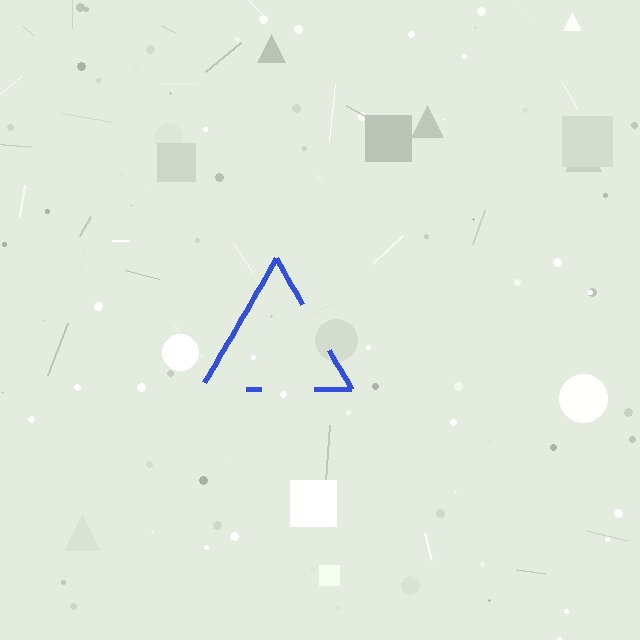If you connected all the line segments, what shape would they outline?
They would outline a triangle.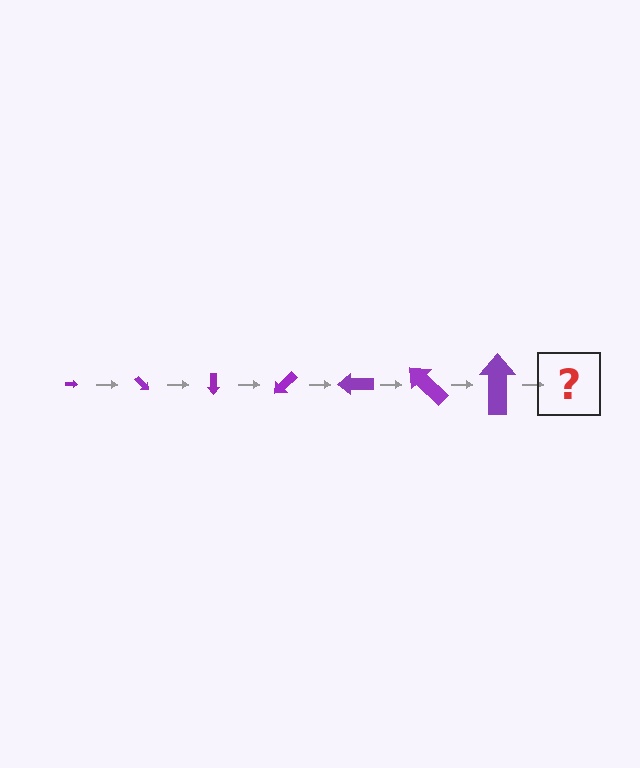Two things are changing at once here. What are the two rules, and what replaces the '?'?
The two rules are that the arrow grows larger each step and it rotates 45 degrees each step. The '?' should be an arrow, larger than the previous one and rotated 315 degrees from the start.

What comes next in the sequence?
The next element should be an arrow, larger than the previous one and rotated 315 degrees from the start.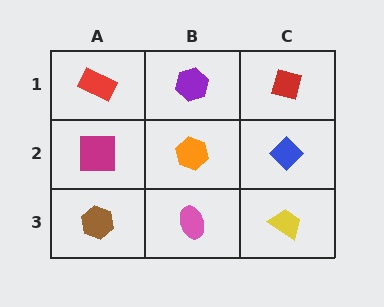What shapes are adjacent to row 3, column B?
An orange hexagon (row 2, column B), a brown hexagon (row 3, column A), a yellow trapezoid (row 3, column C).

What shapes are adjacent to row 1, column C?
A blue diamond (row 2, column C), a purple hexagon (row 1, column B).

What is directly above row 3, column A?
A magenta square.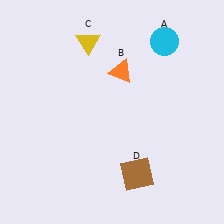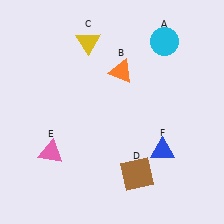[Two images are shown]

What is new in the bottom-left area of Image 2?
A pink triangle (E) was added in the bottom-left area of Image 2.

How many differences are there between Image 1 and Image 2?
There are 2 differences between the two images.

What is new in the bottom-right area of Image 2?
A blue triangle (F) was added in the bottom-right area of Image 2.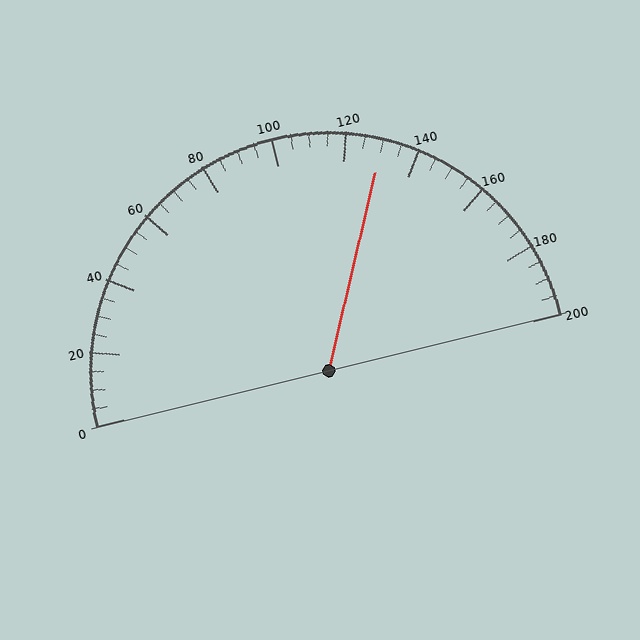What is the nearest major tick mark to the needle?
The nearest major tick mark is 120.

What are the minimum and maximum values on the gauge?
The gauge ranges from 0 to 200.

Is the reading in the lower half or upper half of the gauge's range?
The reading is in the upper half of the range (0 to 200).